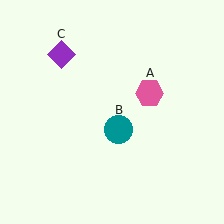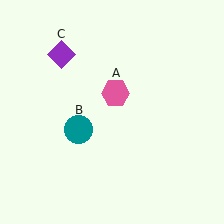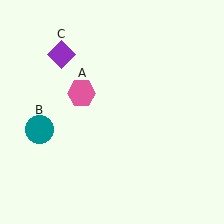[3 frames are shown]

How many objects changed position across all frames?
2 objects changed position: pink hexagon (object A), teal circle (object B).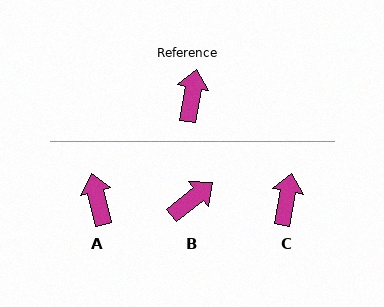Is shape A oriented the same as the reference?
No, it is off by about 24 degrees.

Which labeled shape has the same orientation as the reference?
C.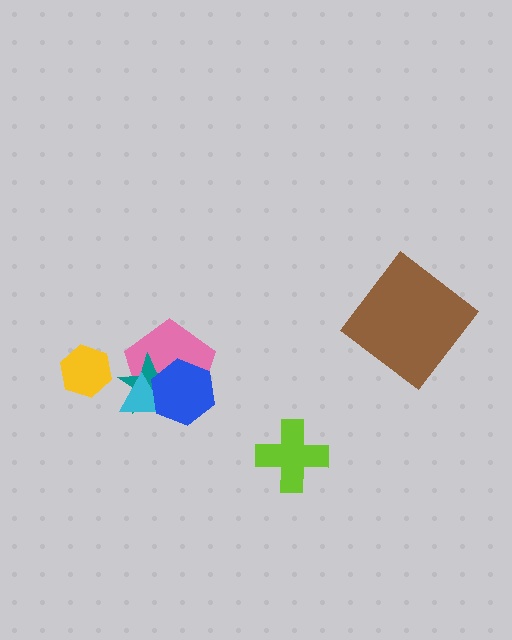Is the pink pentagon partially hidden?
Yes, it is partially covered by another shape.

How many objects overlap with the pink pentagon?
3 objects overlap with the pink pentagon.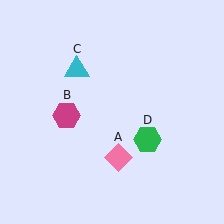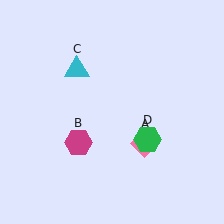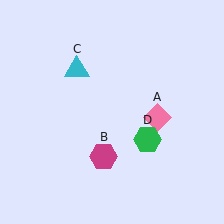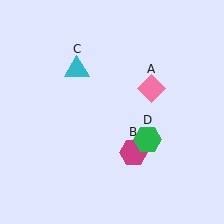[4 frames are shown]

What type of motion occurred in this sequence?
The pink diamond (object A), magenta hexagon (object B) rotated counterclockwise around the center of the scene.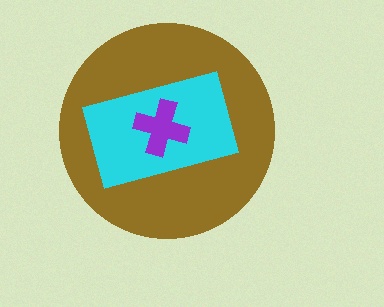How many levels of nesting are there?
3.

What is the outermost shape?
The brown circle.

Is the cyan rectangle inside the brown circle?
Yes.